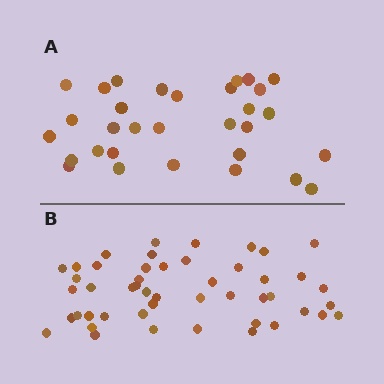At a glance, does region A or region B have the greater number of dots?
Region B (the bottom region) has more dots.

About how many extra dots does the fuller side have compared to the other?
Region B has approximately 15 more dots than region A.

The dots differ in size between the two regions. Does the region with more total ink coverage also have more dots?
No. Region A has more total ink coverage because its dots are larger, but region B actually contains more individual dots. Total area can be misleading — the number of items is what matters here.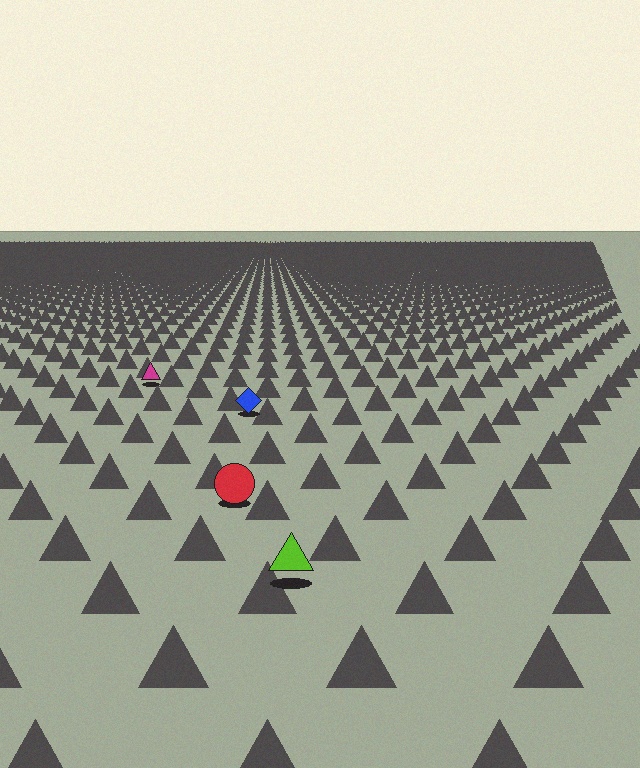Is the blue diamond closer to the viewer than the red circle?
No. The red circle is closer — you can tell from the texture gradient: the ground texture is coarser near it.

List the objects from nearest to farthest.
From nearest to farthest: the lime triangle, the red circle, the blue diamond, the magenta triangle.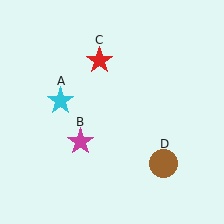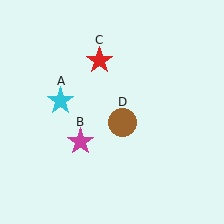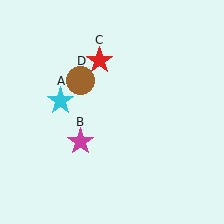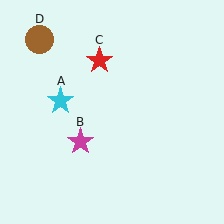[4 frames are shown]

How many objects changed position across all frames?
1 object changed position: brown circle (object D).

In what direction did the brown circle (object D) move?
The brown circle (object D) moved up and to the left.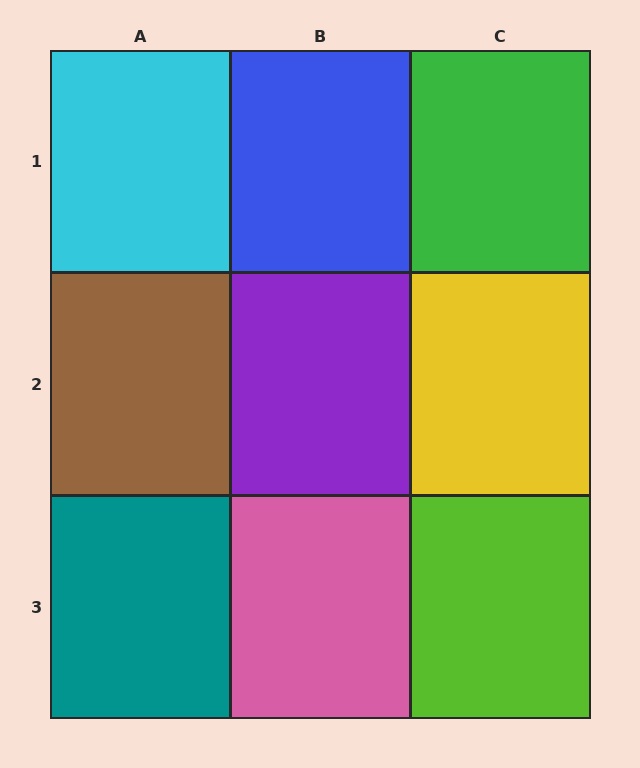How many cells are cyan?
1 cell is cyan.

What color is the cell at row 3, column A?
Teal.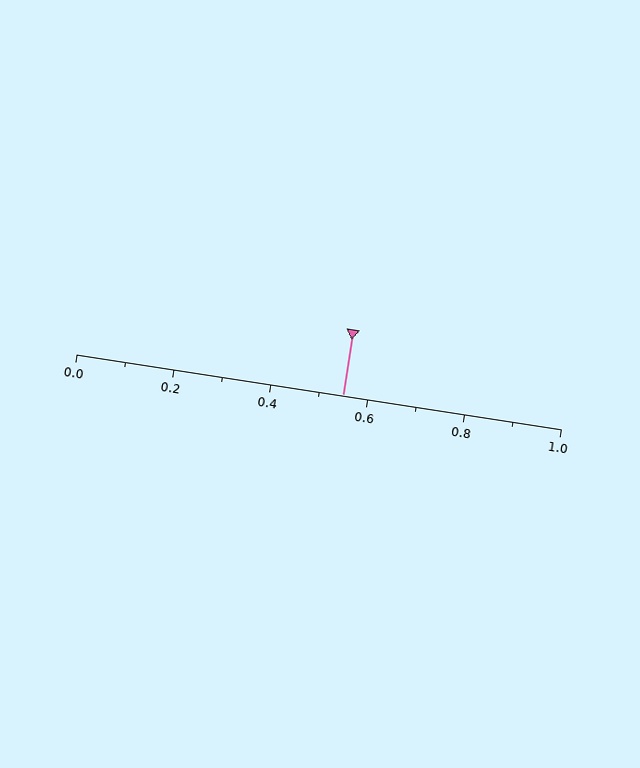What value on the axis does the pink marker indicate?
The marker indicates approximately 0.55.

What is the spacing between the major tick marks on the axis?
The major ticks are spaced 0.2 apart.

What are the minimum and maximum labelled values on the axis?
The axis runs from 0.0 to 1.0.